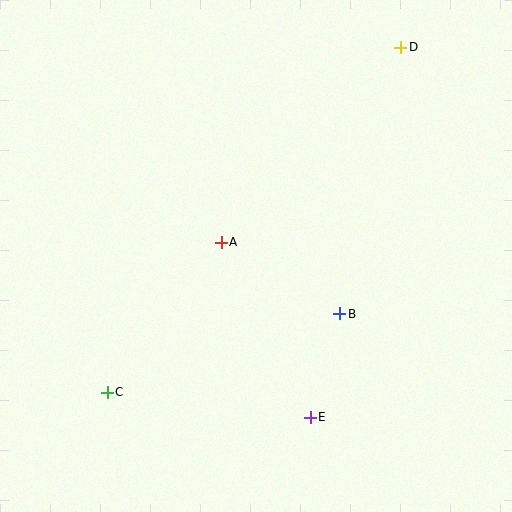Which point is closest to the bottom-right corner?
Point E is closest to the bottom-right corner.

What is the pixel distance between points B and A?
The distance between B and A is 138 pixels.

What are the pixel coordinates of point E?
Point E is at (310, 417).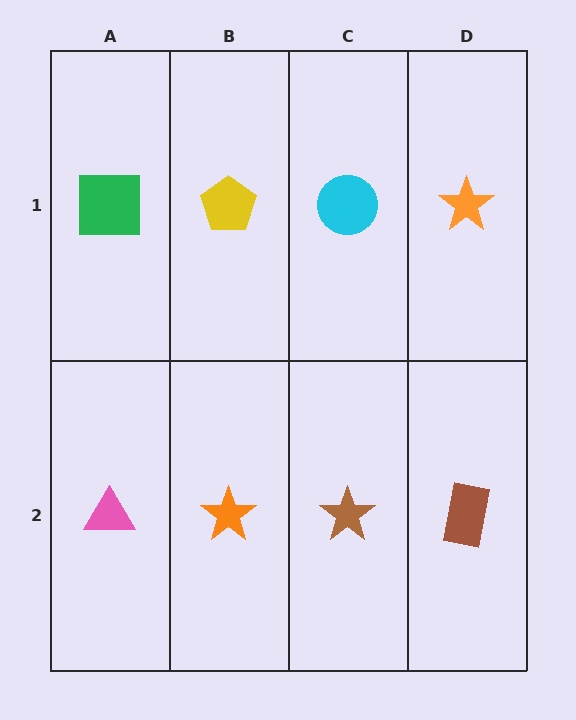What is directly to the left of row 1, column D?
A cyan circle.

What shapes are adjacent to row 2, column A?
A green square (row 1, column A), an orange star (row 2, column B).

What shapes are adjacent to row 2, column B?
A yellow pentagon (row 1, column B), a pink triangle (row 2, column A), a brown star (row 2, column C).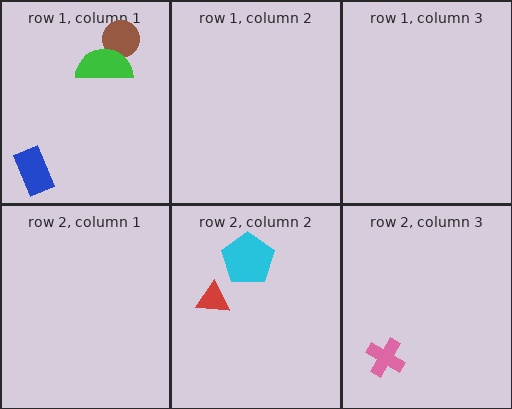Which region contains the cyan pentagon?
The row 2, column 2 region.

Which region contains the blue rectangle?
The row 1, column 1 region.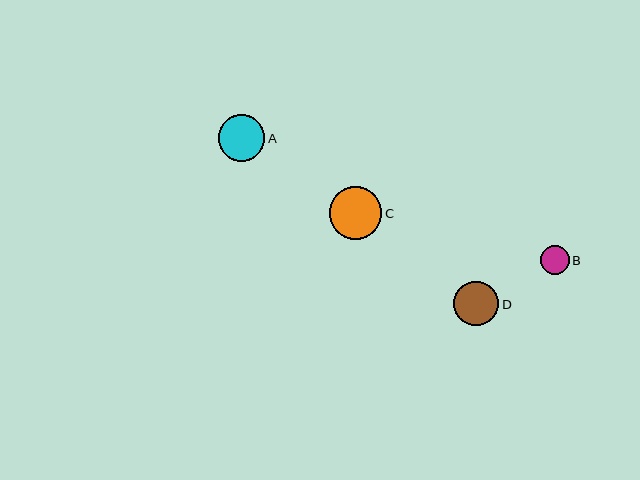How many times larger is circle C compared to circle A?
Circle C is approximately 1.1 times the size of circle A.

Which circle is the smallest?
Circle B is the smallest with a size of approximately 29 pixels.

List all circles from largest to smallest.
From largest to smallest: C, A, D, B.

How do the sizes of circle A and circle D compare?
Circle A and circle D are approximately the same size.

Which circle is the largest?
Circle C is the largest with a size of approximately 53 pixels.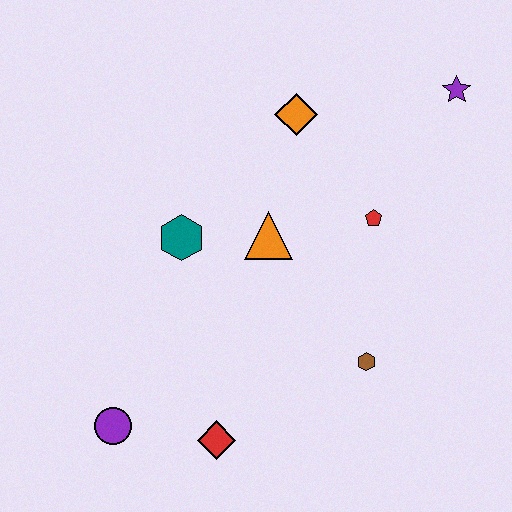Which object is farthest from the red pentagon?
The purple circle is farthest from the red pentagon.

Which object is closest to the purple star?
The red pentagon is closest to the purple star.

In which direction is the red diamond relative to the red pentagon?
The red diamond is below the red pentagon.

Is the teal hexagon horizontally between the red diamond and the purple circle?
Yes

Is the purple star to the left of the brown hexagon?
No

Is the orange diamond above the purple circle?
Yes